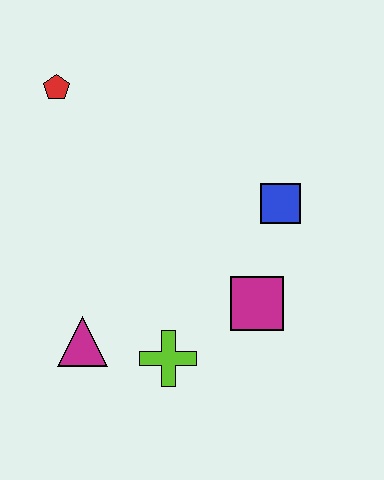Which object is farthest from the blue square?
The red pentagon is farthest from the blue square.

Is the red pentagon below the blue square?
No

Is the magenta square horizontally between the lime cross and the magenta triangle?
No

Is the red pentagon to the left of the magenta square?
Yes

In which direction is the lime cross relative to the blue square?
The lime cross is below the blue square.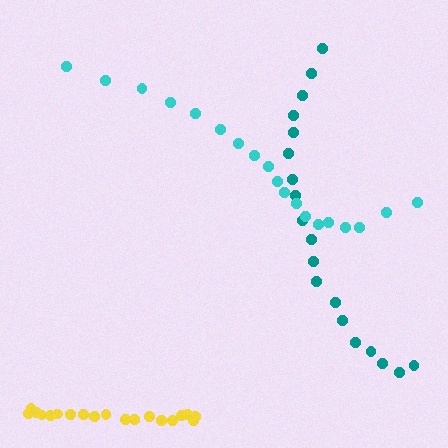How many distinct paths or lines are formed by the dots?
There are 3 distinct paths.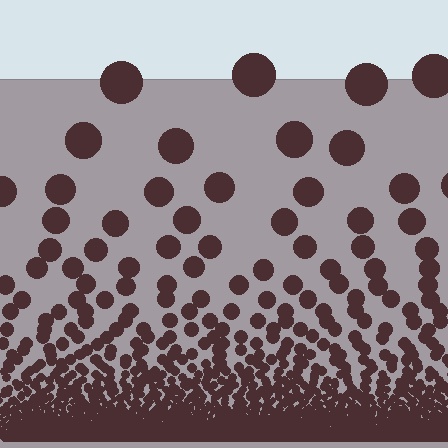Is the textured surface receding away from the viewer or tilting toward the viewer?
The surface appears to tilt toward the viewer. Texture elements get larger and sparser toward the top.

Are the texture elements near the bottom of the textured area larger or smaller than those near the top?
Smaller. The gradient is inverted — elements near the bottom are smaller and denser.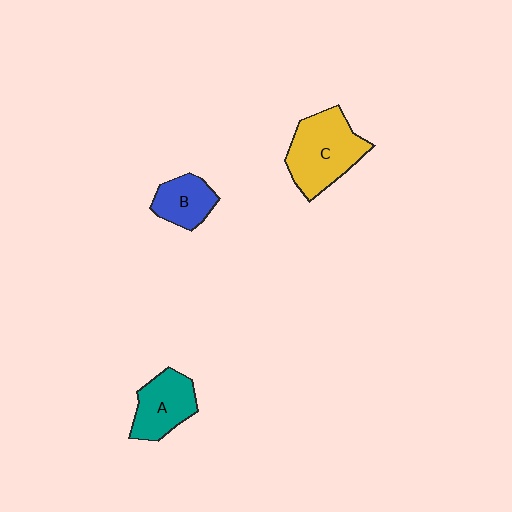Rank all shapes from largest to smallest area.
From largest to smallest: C (yellow), A (teal), B (blue).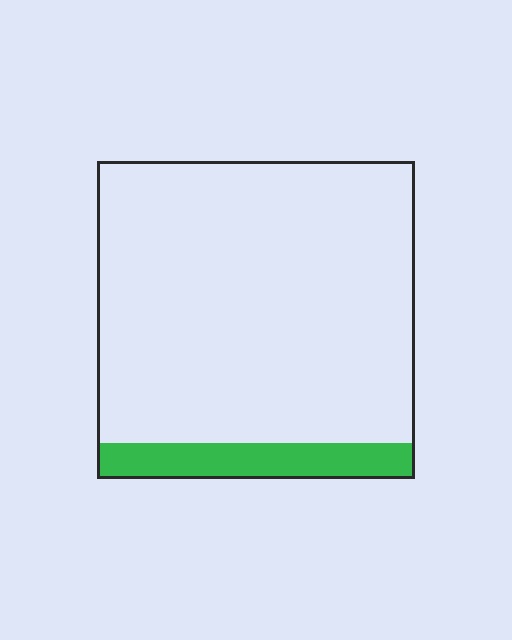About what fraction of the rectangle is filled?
About one eighth (1/8).